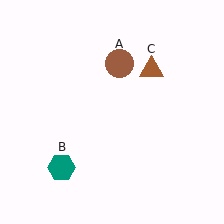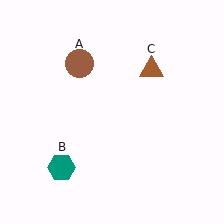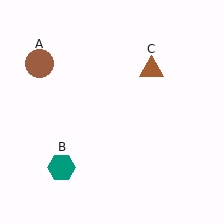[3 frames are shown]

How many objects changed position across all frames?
1 object changed position: brown circle (object A).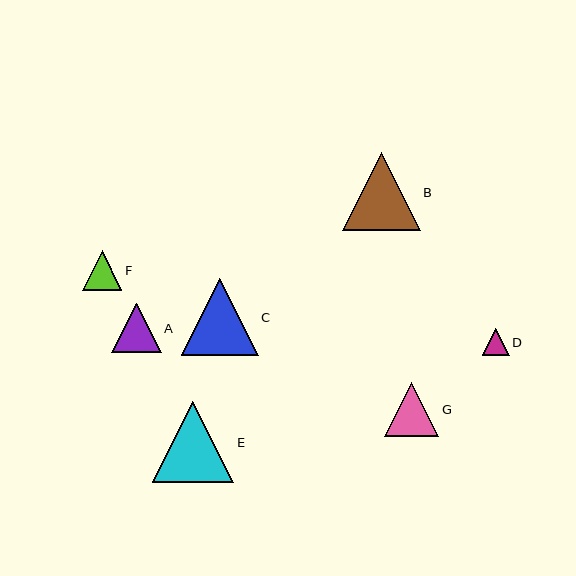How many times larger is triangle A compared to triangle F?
Triangle A is approximately 1.3 times the size of triangle F.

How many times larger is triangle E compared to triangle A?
Triangle E is approximately 1.6 times the size of triangle A.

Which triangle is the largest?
Triangle E is the largest with a size of approximately 82 pixels.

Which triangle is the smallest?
Triangle D is the smallest with a size of approximately 27 pixels.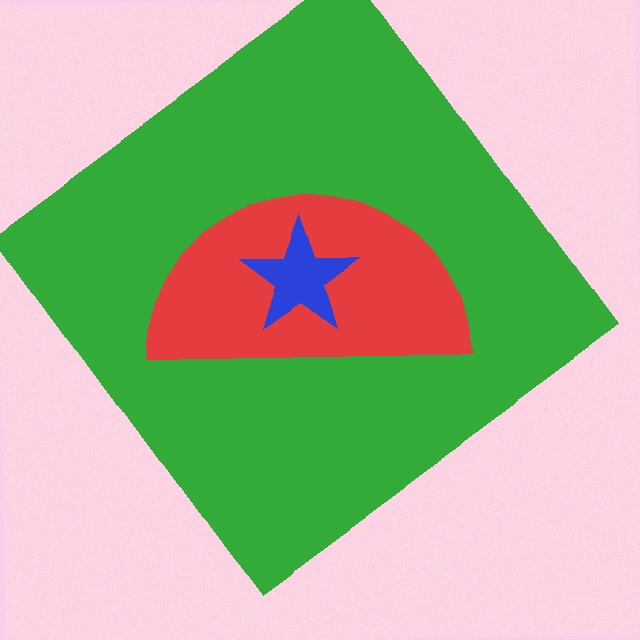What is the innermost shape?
The blue star.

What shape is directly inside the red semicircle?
The blue star.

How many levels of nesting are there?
3.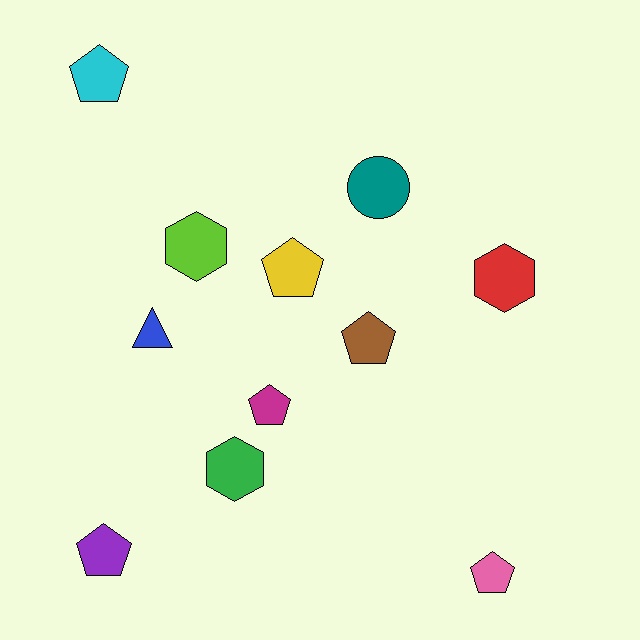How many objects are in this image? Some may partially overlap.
There are 11 objects.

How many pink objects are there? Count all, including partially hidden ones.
There is 1 pink object.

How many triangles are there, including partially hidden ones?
There is 1 triangle.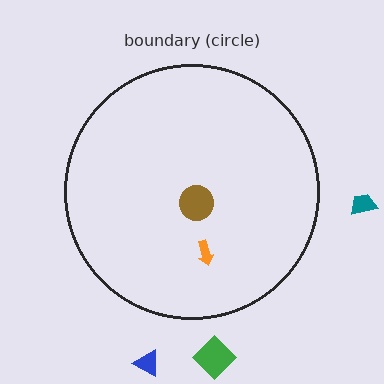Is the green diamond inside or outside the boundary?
Outside.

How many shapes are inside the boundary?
2 inside, 3 outside.